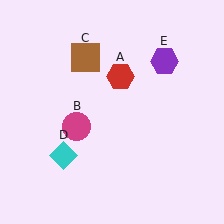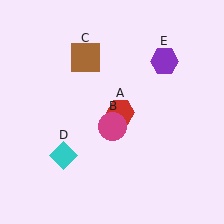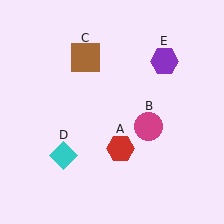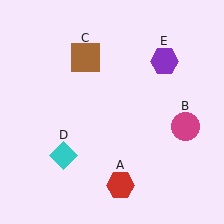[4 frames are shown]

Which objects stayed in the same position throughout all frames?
Brown square (object C) and cyan diamond (object D) and purple hexagon (object E) remained stationary.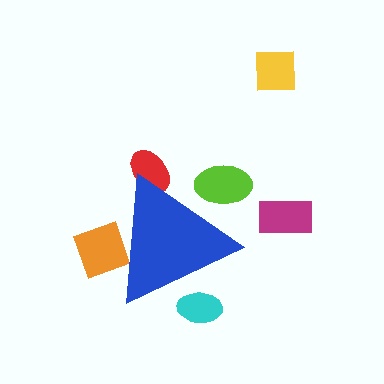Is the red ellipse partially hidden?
Yes, the red ellipse is partially hidden behind the blue triangle.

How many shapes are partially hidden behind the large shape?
4 shapes are partially hidden.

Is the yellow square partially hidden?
No, the yellow square is fully visible.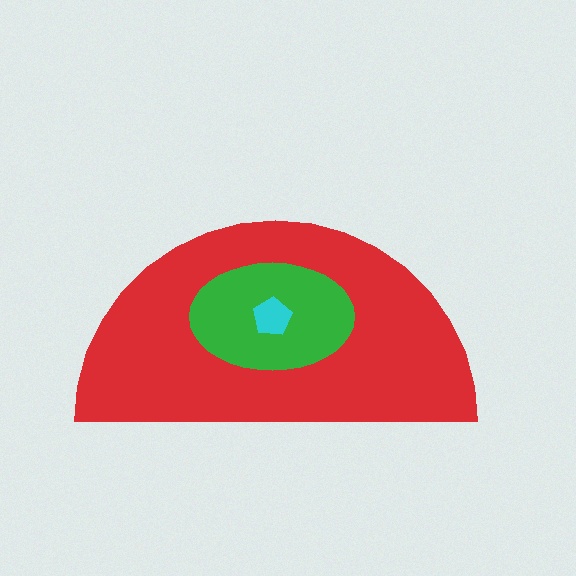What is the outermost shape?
The red semicircle.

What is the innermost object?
The cyan pentagon.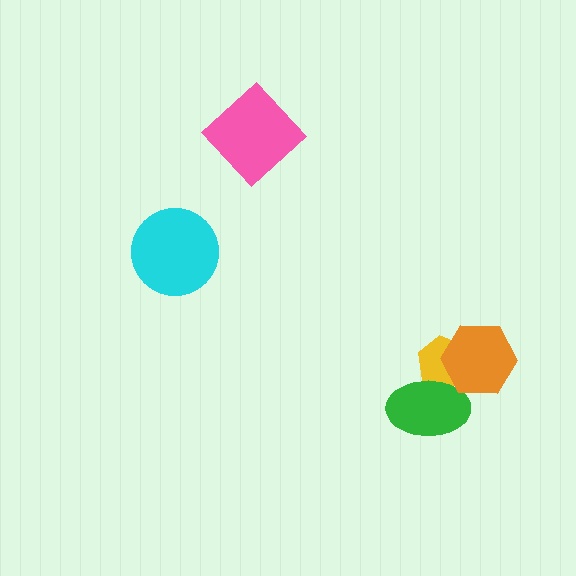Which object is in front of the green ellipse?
The orange hexagon is in front of the green ellipse.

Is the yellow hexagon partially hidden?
Yes, it is partially covered by another shape.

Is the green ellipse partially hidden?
Yes, it is partially covered by another shape.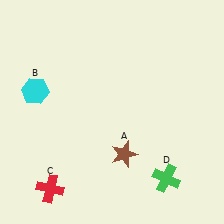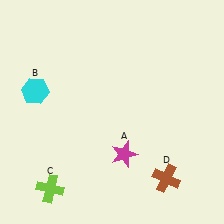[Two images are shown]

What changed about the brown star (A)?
In Image 1, A is brown. In Image 2, it changed to magenta.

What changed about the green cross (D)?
In Image 1, D is green. In Image 2, it changed to brown.